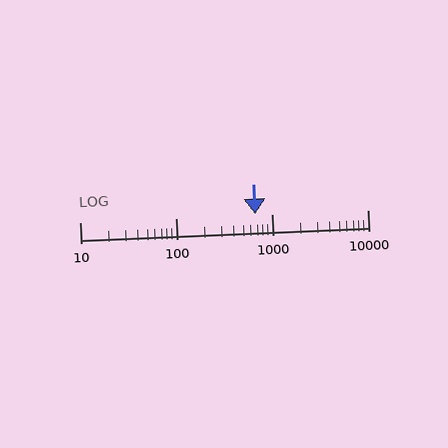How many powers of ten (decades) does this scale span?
The scale spans 3 decades, from 10 to 10000.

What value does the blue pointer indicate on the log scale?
The pointer indicates approximately 680.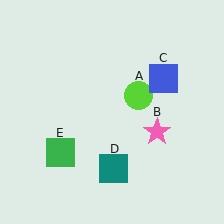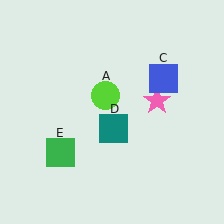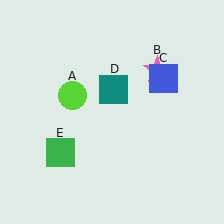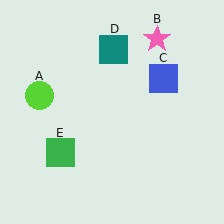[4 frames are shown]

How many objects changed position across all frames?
3 objects changed position: lime circle (object A), pink star (object B), teal square (object D).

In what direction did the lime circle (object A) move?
The lime circle (object A) moved left.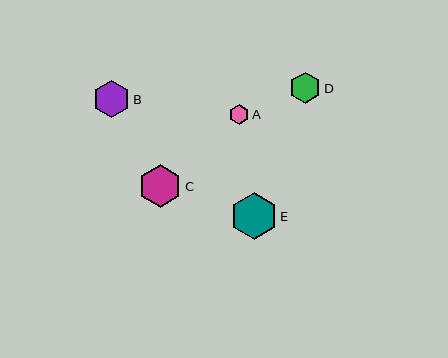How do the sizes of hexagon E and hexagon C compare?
Hexagon E and hexagon C are approximately the same size.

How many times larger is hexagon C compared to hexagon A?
Hexagon C is approximately 2.1 times the size of hexagon A.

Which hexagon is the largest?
Hexagon E is the largest with a size of approximately 47 pixels.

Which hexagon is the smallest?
Hexagon A is the smallest with a size of approximately 20 pixels.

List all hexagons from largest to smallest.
From largest to smallest: E, C, B, D, A.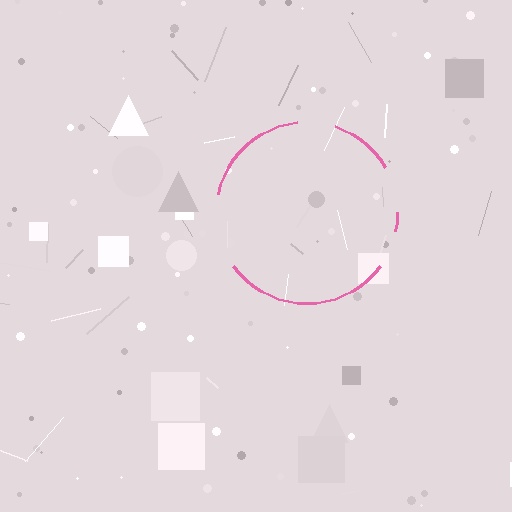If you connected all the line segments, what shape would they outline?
They would outline a circle.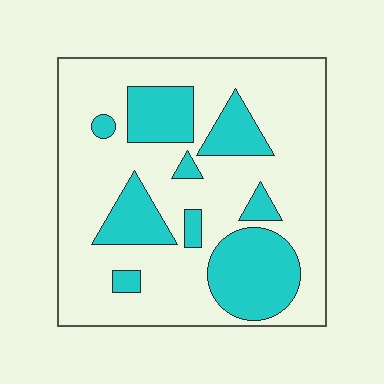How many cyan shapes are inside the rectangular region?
9.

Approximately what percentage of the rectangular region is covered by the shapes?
Approximately 30%.